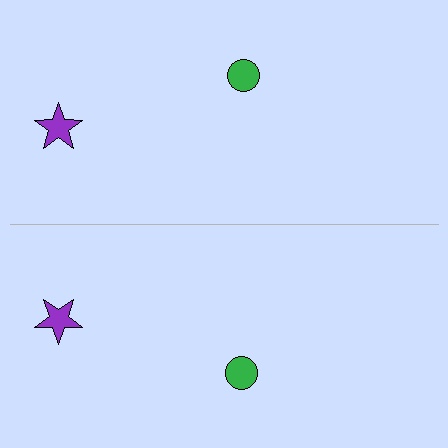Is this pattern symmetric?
Yes, this pattern has bilateral (reflection) symmetry.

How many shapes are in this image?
There are 4 shapes in this image.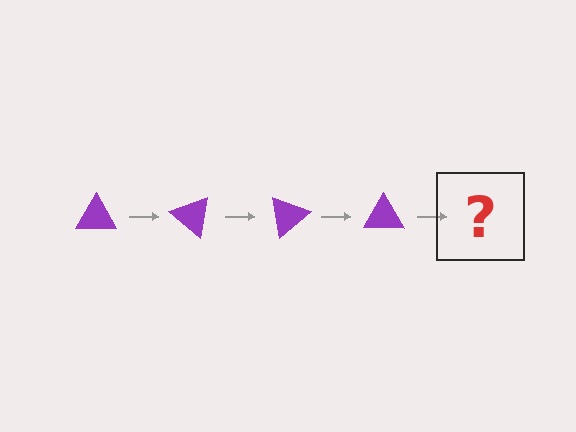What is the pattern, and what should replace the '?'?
The pattern is that the triangle rotates 40 degrees each step. The '?' should be a purple triangle rotated 160 degrees.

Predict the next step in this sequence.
The next step is a purple triangle rotated 160 degrees.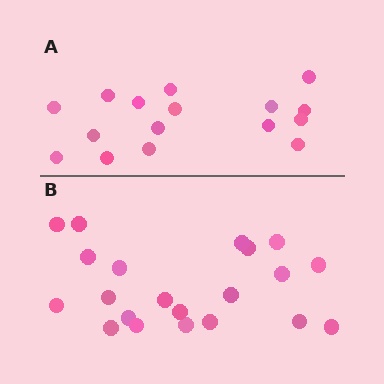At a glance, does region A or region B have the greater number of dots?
Region B (the bottom region) has more dots.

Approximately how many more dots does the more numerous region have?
Region B has about 5 more dots than region A.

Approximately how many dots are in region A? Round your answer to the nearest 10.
About 20 dots. (The exact count is 16, which rounds to 20.)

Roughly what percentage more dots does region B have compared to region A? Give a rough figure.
About 30% more.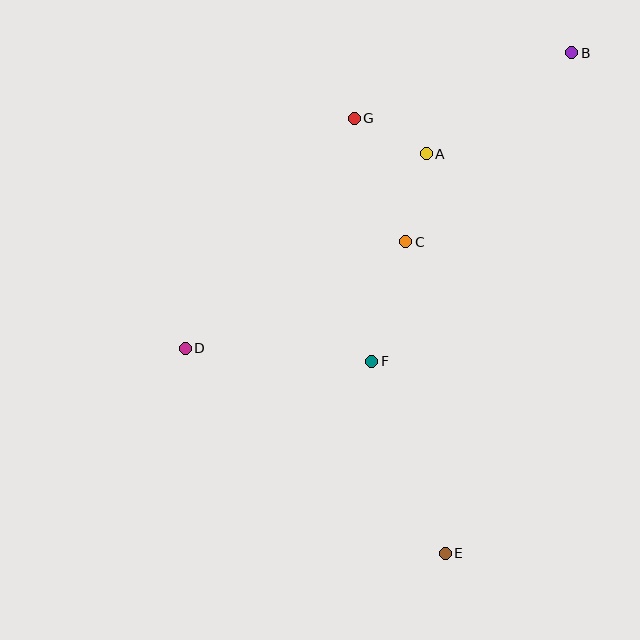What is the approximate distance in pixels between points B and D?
The distance between B and D is approximately 486 pixels.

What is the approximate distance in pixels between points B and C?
The distance between B and C is approximately 252 pixels.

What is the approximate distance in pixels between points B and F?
The distance between B and F is approximately 368 pixels.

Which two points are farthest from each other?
Points B and E are farthest from each other.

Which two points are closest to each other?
Points A and G are closest to each other.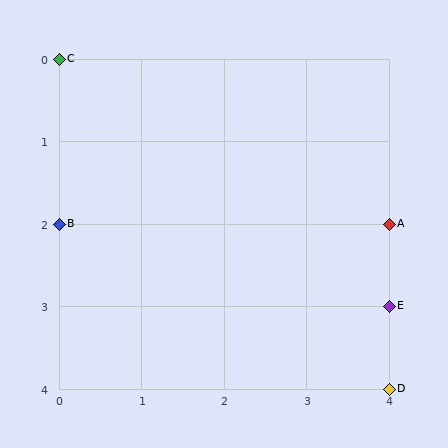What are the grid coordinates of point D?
Point D is at grid coordinates (4, 4).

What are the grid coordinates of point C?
Point C is at grid coordinates (0, 0).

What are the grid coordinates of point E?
Point E is at grid coordinates (4, 3).